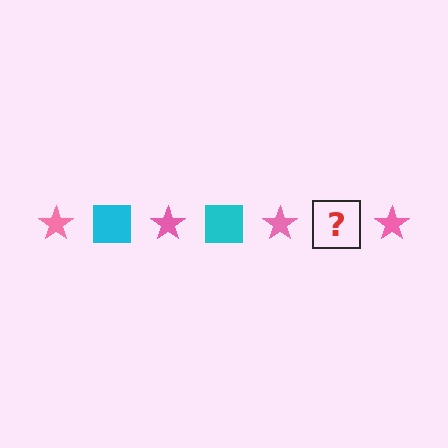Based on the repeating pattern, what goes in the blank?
The blank should be a cyan square.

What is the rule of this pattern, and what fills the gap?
The rule is that the pattern alternates between pink star and cyan square. The gap should be filled with a cyan square.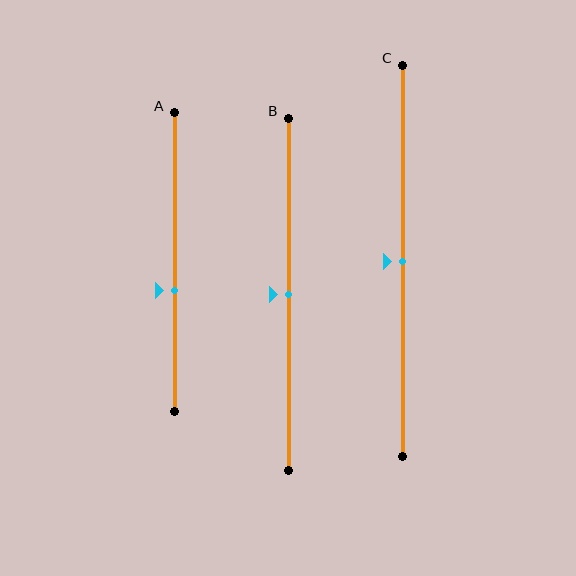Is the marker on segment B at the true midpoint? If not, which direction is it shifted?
Yes, the marker on segment B is at the true midpoint.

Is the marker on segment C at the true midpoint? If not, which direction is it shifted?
Yes, the marker on segment C is at the true midpoint.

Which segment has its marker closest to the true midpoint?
Segment B has its marker closest to the true midpoint.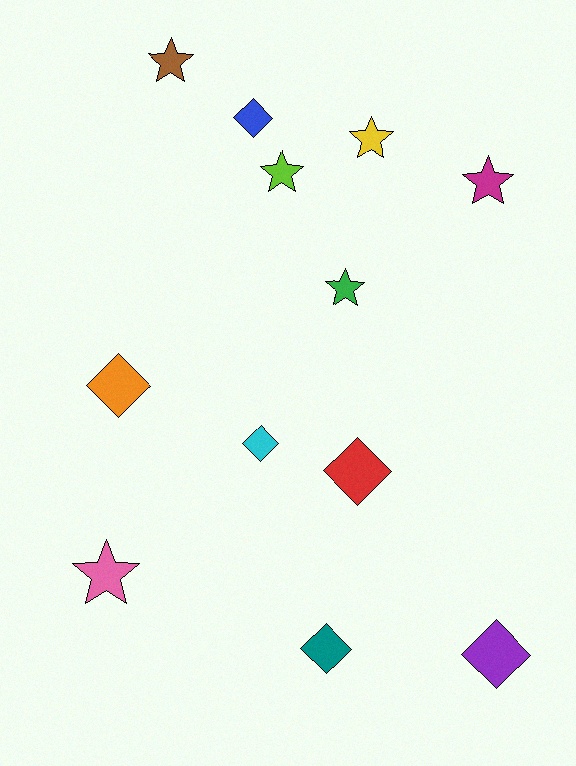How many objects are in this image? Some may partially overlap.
There are 12 objects.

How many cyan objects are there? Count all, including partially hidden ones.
There is 1 cyan object.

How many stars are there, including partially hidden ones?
There are 6 stars.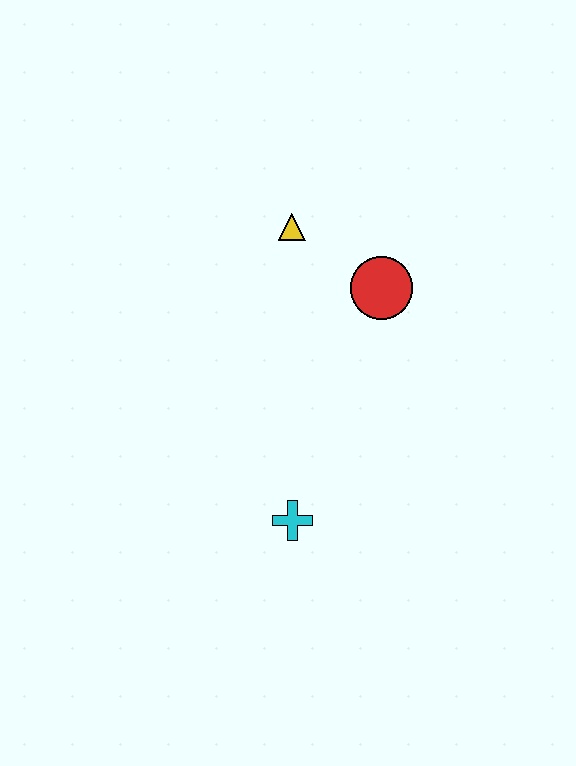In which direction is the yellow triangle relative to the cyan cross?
The yellow triangle is above the cyan cross.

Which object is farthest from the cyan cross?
The yellow triangle is farthest from the cyan cross.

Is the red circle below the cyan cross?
No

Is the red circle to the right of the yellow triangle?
Yes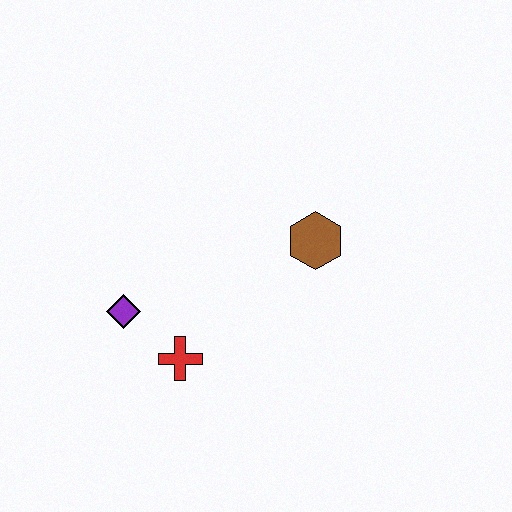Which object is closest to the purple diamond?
The red cross is closest to the purple diamond.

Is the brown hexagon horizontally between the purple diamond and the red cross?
No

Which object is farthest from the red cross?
The brown hexagon is farthest from the red cross.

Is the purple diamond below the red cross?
No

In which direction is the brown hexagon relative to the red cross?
The brown hexagon is to the right of the red cross.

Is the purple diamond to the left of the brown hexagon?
Yes